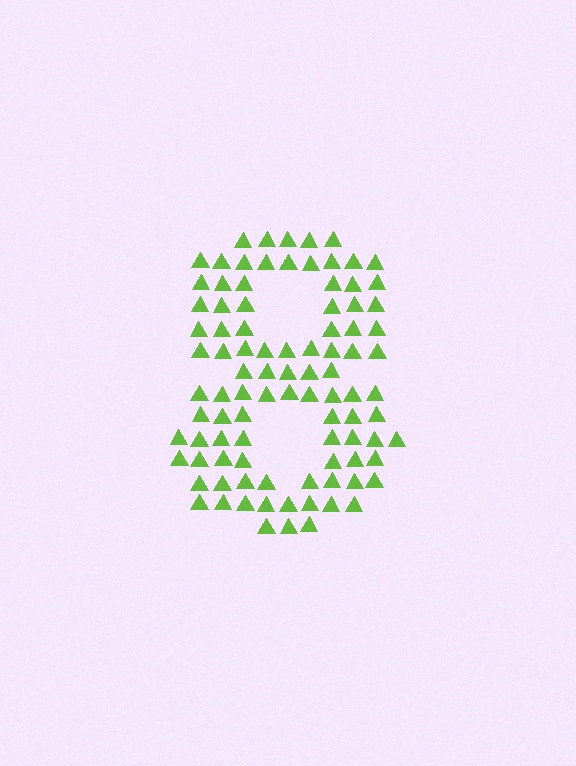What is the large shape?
The large shape is the digit 8.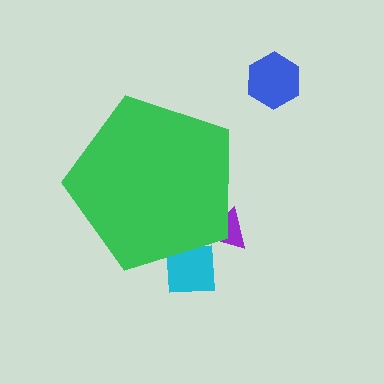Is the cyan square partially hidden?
Yes, the cyan square is partially hidden behind the green pentagon.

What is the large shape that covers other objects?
A green pentagon.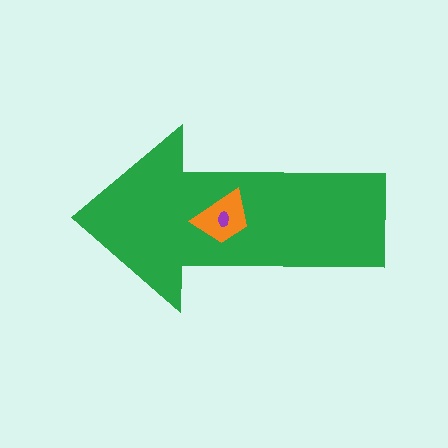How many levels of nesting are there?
3.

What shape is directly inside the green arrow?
The orange trapezoid.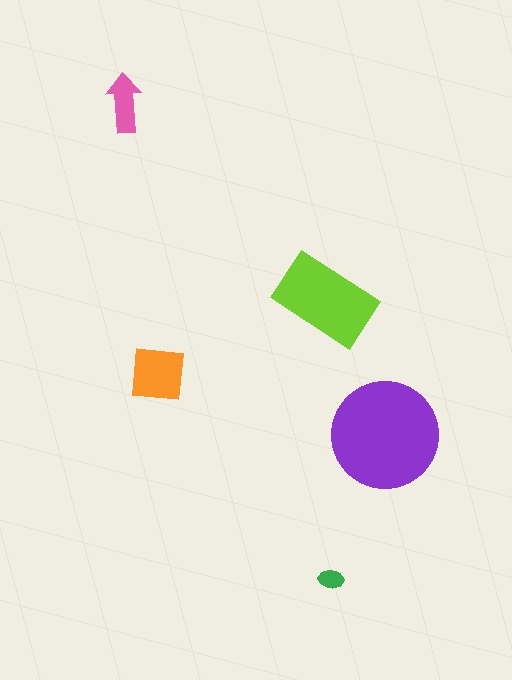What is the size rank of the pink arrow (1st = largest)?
4th.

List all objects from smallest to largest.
The green ellipse, the pink arrow, the orange square, the lime rectangle, the purple circle.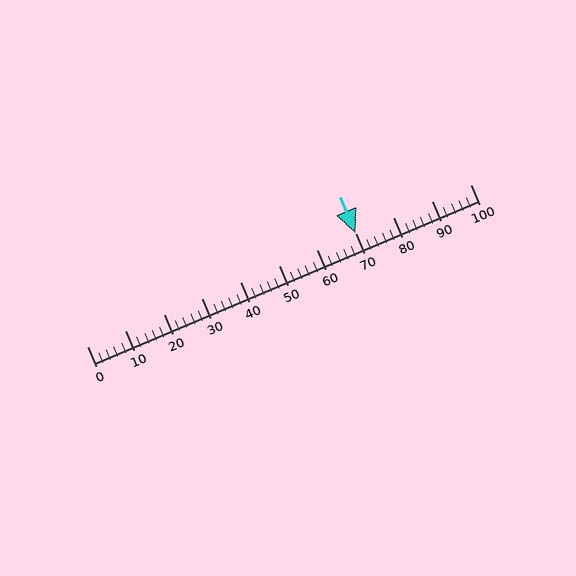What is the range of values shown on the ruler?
The ruler shows values from 0 to 100.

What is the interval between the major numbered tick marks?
The major tick marks are spaced 10 units apart.